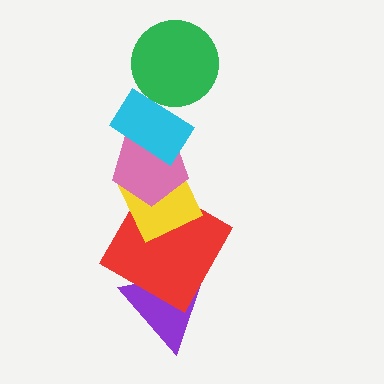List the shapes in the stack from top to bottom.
From top to bottom: the green circle, the cyan rectangle, the pink pentagon, the yellow diamond, the red square, the purple triangle.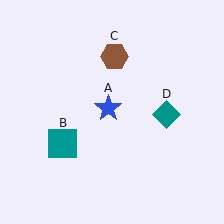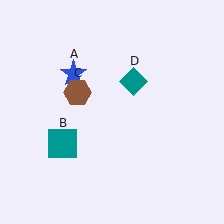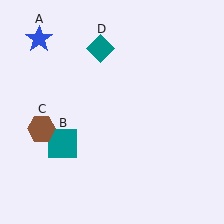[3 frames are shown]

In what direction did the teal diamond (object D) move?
The teal diamond (object D) moved up and to the left.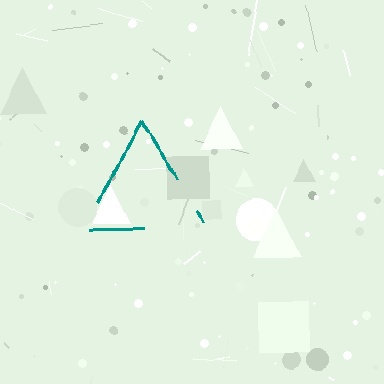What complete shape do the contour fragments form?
The contour fragments form a triangle.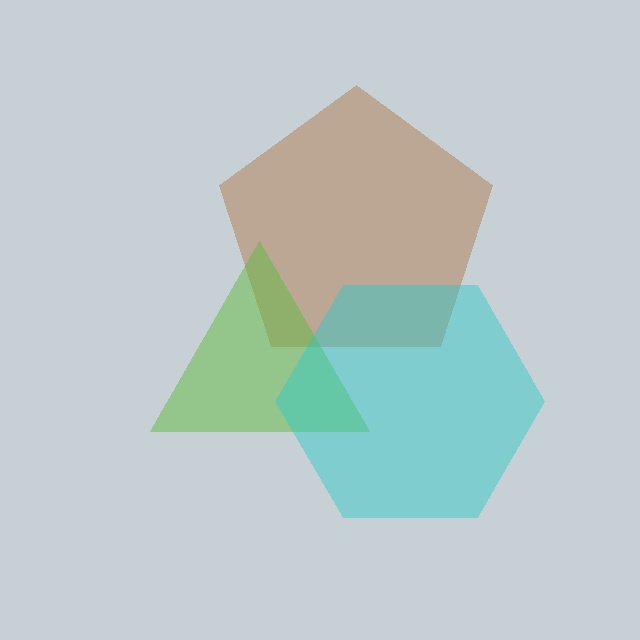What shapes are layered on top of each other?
The layered shapes are: a brown pentagon, a lime triangle, a cyan hexagon.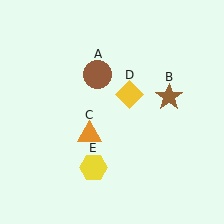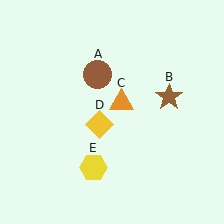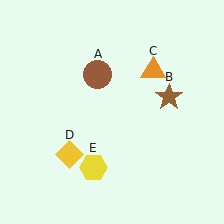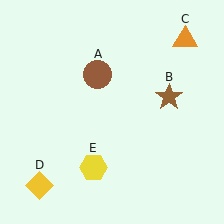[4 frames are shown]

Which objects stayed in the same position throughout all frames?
Brown circle (object A) and brown star (object B) and yellow hexagon (object E) remained stationary.